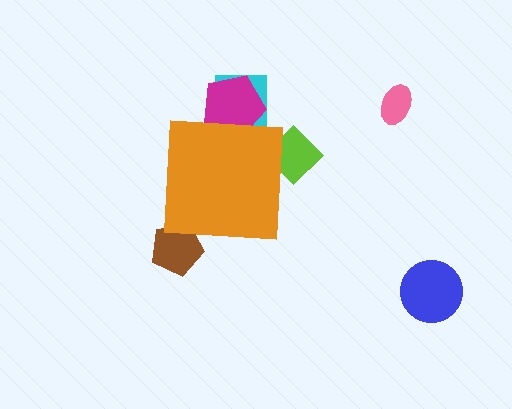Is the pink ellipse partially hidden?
No, the pink ellipse is fully visible.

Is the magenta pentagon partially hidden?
Yes, the magenta pentagon is partially hidden behind the orange square.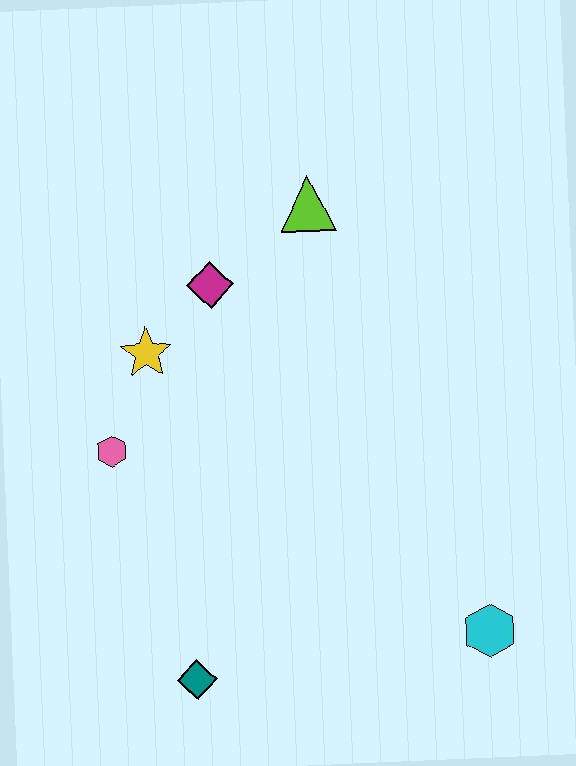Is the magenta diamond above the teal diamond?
Yes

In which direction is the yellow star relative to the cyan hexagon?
The yellow star is to the left of the cyan hexagon.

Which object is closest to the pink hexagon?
The yellow star is closest to the pink hexagon.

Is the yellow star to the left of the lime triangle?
Yes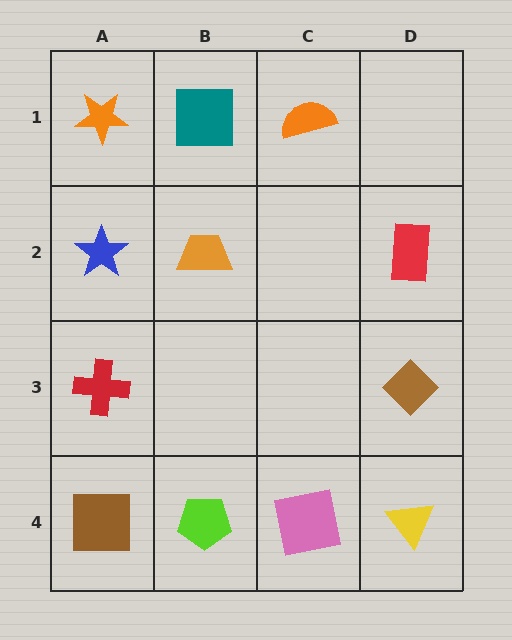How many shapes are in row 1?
3 shapes.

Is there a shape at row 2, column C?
No, that cell is empty.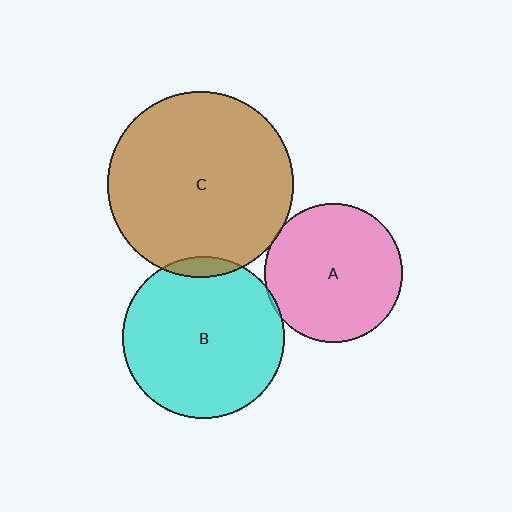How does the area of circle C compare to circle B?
Approximately 1.3 times.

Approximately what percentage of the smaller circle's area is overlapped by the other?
Approximately 5%.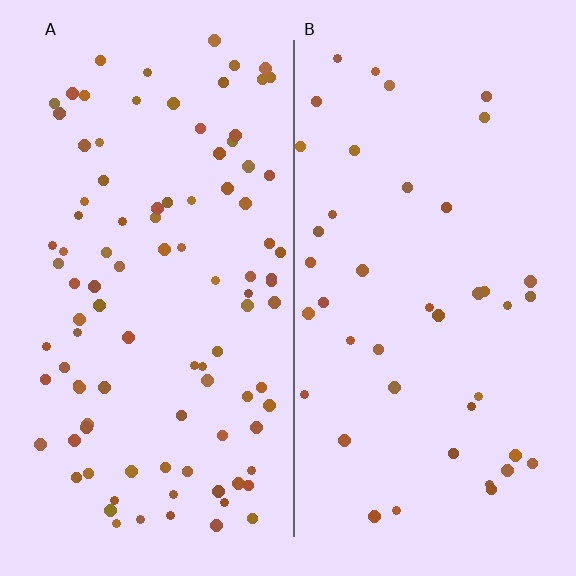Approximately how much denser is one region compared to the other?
Approximately 2.3× — region A over region B.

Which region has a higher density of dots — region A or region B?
A (the left).